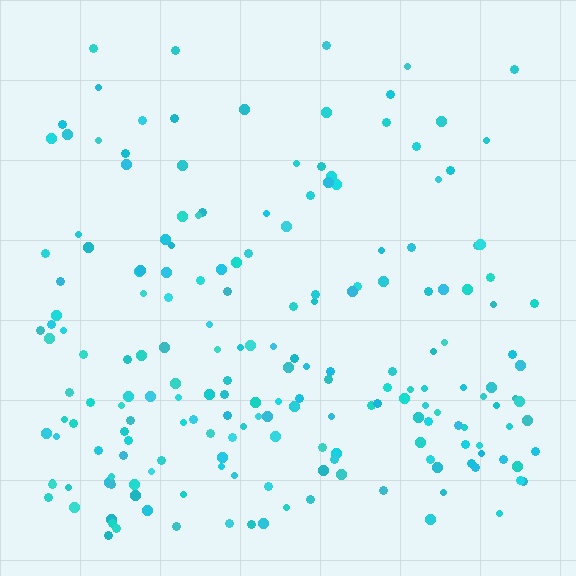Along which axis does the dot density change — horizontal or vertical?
Vertical.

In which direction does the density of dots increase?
From top to bottom, with the bottom side densest.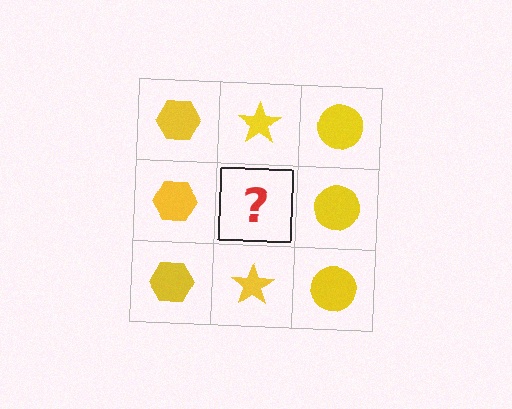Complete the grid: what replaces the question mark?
The question mark should be replaced with a yellow star.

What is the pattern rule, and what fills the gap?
The rule is that each column has a consistent shape. The gap should be filled with a yellow star.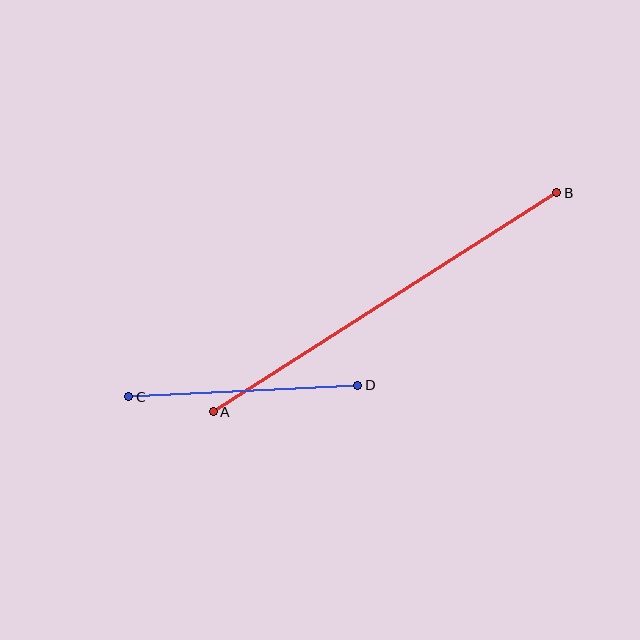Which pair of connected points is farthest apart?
Points A and B are farthest apart.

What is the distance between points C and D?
The distance is approximately 229 pixels.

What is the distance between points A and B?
The distance is approximately 407 pixels.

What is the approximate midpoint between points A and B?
The midpoint is at approximately (385, 302) pixels.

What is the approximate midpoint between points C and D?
The midpoint is at approximately (243, 391) pixels.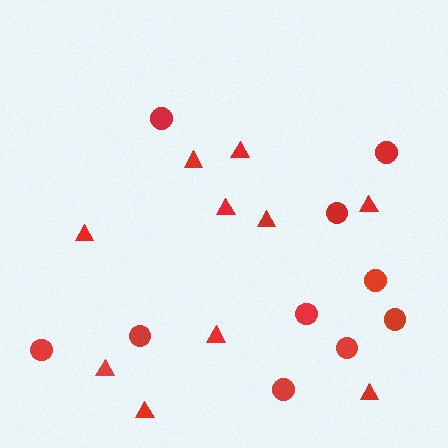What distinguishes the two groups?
There are 2 groups: one group of triangles (10) and one group of circles (10).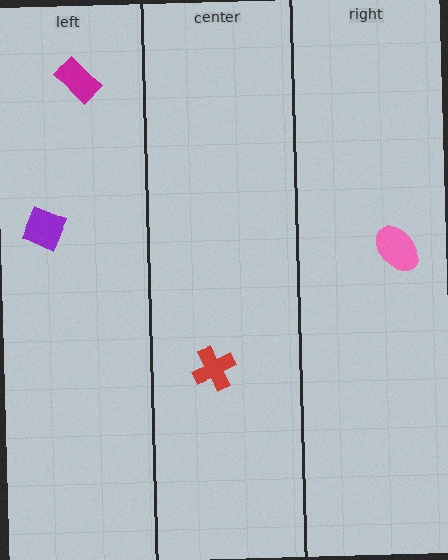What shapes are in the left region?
The purple diamond, the magenta rectangle.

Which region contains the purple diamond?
The left region.